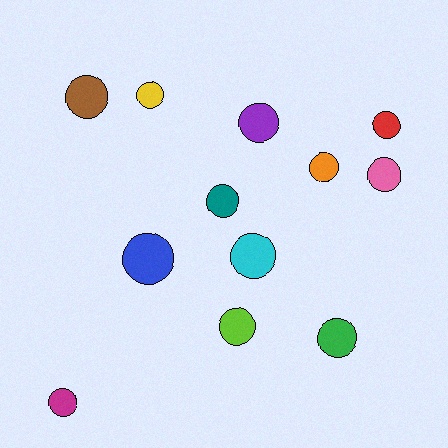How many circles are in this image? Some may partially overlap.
There are 12 circles.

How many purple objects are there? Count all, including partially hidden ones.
There is 1 purple object.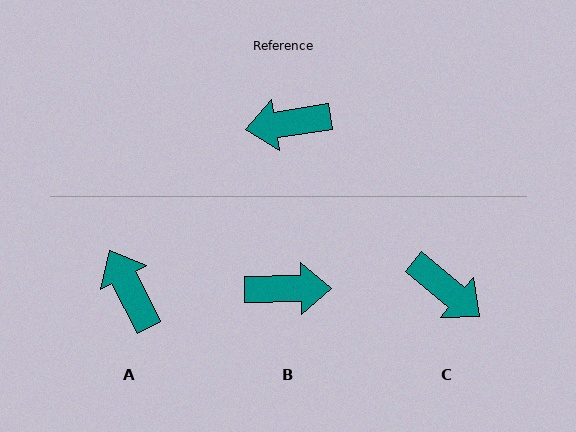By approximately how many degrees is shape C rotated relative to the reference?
Approximately 131 degrees counter-clockwise.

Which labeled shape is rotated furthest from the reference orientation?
B, about 172 degrees away.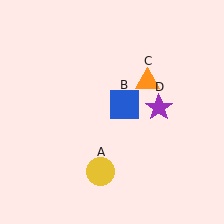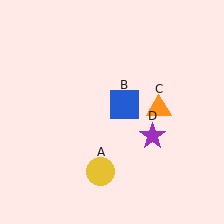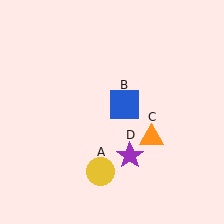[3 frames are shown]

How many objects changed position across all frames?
2 objects changed position: orange triangle (object C), purple star (object D).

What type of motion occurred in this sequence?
The orange triangle (object C), purple star (object D) rotated clockwise around the center of the scene.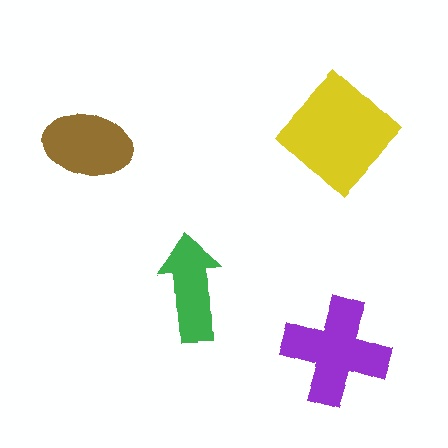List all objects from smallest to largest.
The green arrow, the brown ellipse, the purple cross, the yellow diamond.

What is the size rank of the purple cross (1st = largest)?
2nd.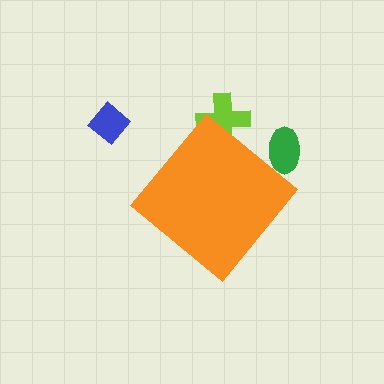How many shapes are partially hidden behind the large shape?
2 shapes are partially hidden.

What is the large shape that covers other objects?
An orange diamond.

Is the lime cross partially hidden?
Yes, the lime cross is partially hidden behind the orange diamond.